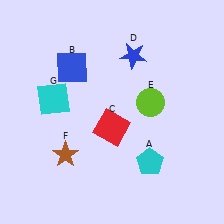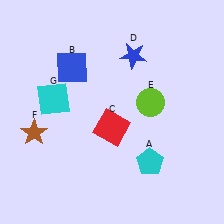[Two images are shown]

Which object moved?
The brown star (F) moved left.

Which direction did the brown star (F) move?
The brown star (F) moved left.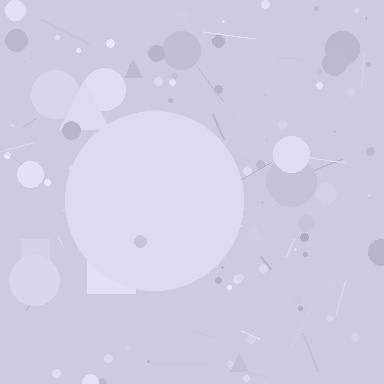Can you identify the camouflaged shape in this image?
The camouflaged shape is a circle.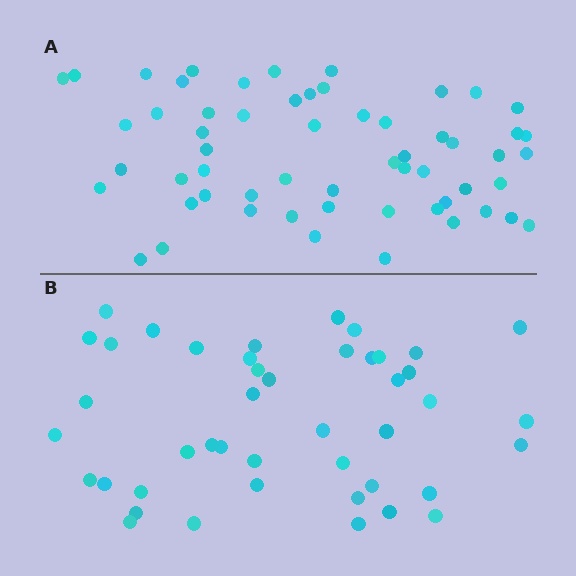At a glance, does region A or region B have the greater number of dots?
Region A (the top region) has more dots.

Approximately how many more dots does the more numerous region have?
Region A has approximately 15 more dots than region B.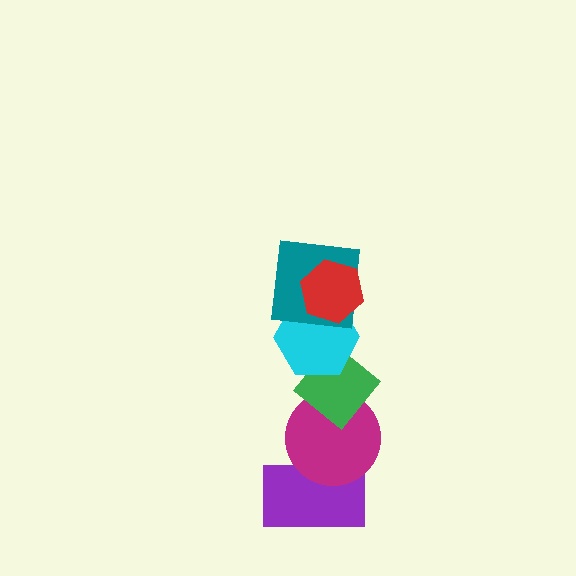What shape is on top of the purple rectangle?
The magenta circle is on top of the purple rectangle.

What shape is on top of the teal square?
The red hexagon is on top of the teal square.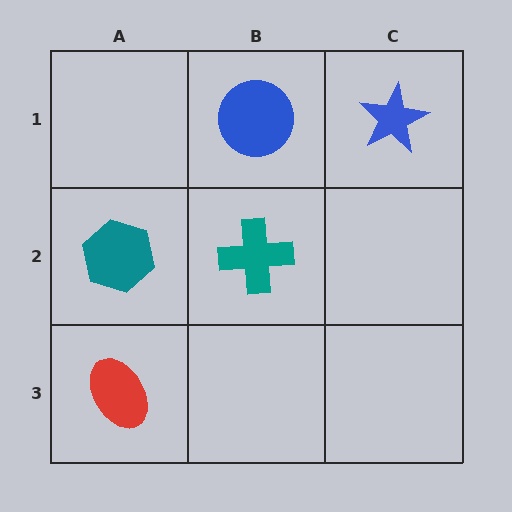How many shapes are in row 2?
2 shapes.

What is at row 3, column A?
A red ellipse.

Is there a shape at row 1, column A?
No, that cell is empty.